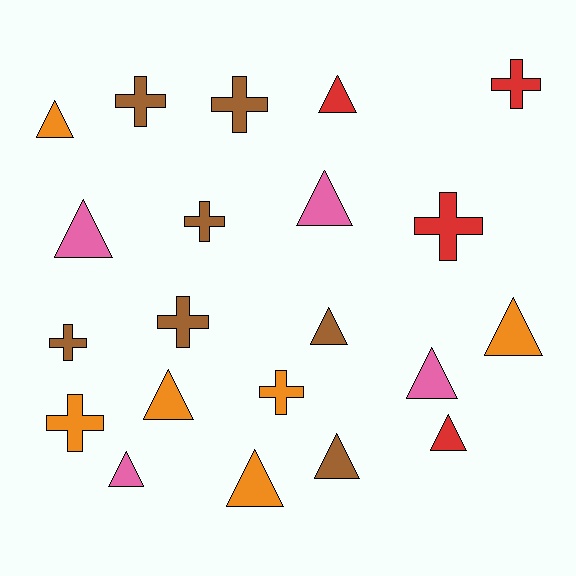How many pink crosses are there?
There are no pink crosses.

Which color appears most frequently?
Brown, with 7 objects.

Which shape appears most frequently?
Triangle, with 12 objects.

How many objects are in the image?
There are 21 objects.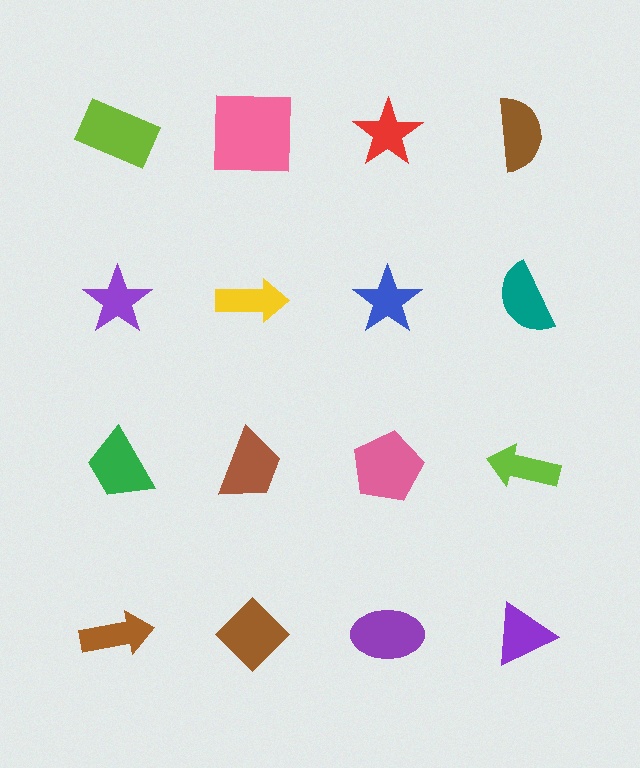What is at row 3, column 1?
A green trapezoid.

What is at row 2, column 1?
A purple star.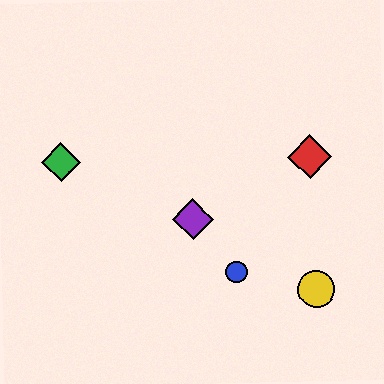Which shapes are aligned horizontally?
The red diamond, the green diamond are aligned horizontally.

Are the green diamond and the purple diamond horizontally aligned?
No, the green diamond is at y≈162 and the purple diamond is at y≈219.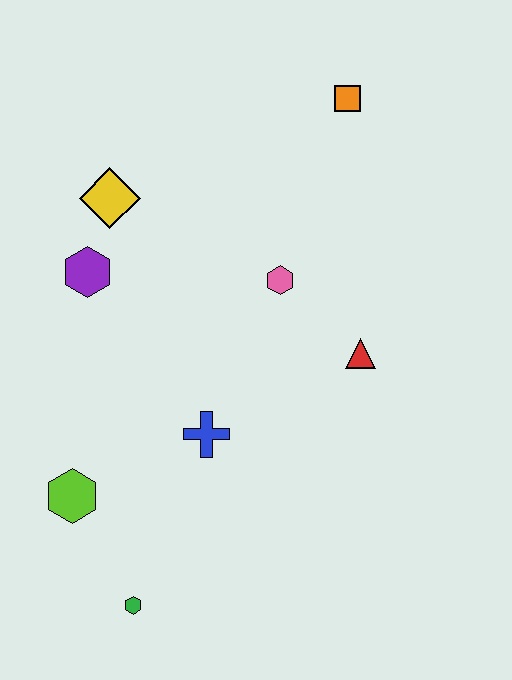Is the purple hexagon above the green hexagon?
Yes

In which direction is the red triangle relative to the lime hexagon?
The red triangle is to the right of the lime hexagon.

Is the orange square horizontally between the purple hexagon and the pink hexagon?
No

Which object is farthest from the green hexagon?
The orange square is farthest from the green hexagon.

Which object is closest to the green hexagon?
The lime hexagon is closest to the green hexagon.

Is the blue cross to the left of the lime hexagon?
No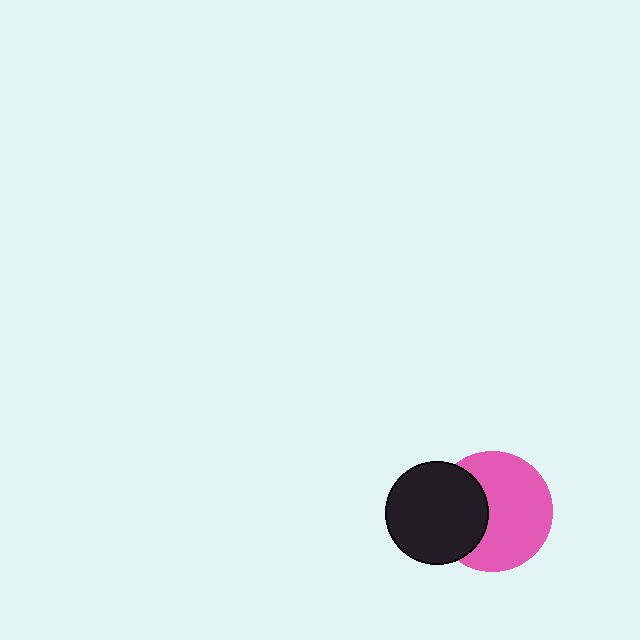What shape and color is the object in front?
The object in front is a black circle.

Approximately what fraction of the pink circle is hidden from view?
Roughly 34% of the pink circle is hidden behind the black circle.